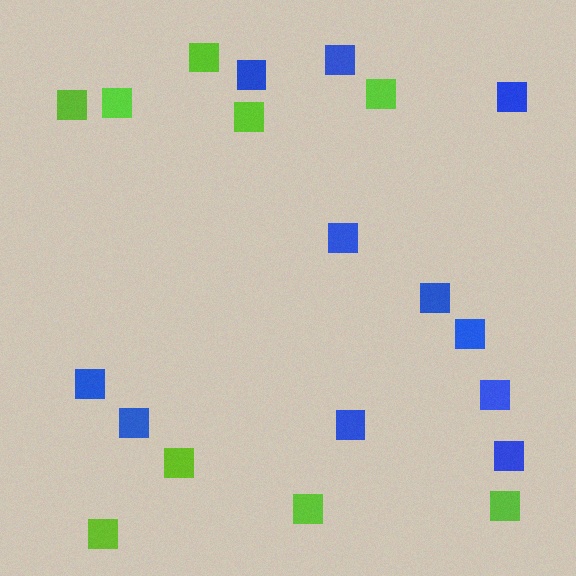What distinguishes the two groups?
There are 2 groups: one group of lime squares (9) and one group of blue squares (11).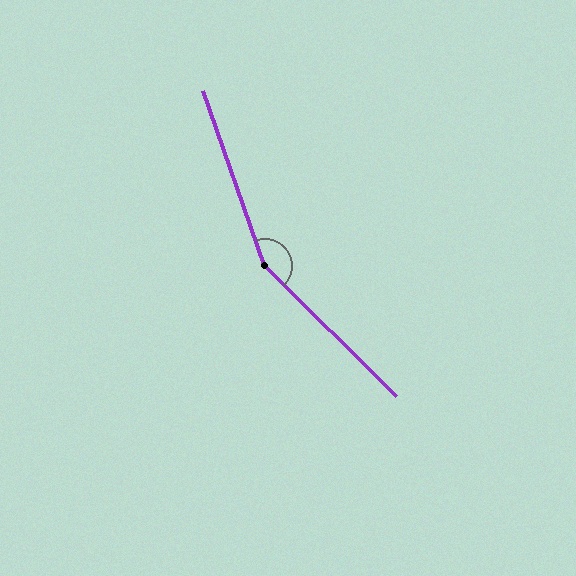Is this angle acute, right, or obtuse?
It is obtuse.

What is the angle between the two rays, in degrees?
Approximately 154 degrees.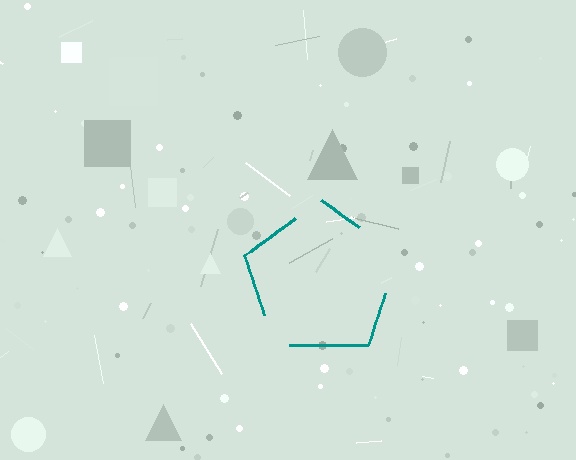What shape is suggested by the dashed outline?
The dashed outline suggests a pentagon.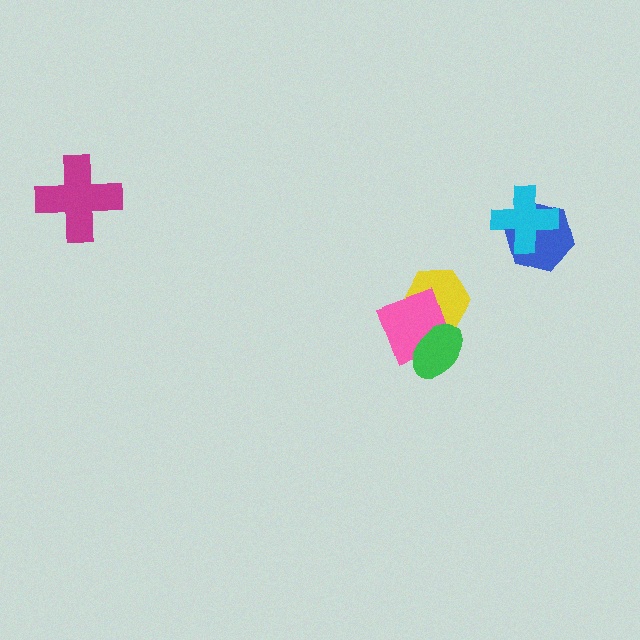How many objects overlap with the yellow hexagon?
2 objects overlap with the yellow hexagon.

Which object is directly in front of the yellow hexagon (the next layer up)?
The pink square is directly in front of the yellow hexagon.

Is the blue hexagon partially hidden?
Yes, it is partially covered by another shape.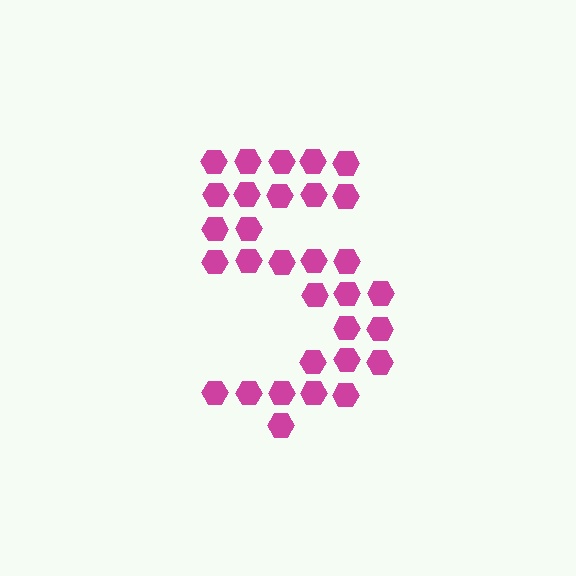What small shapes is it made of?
It is made of small hexagons.